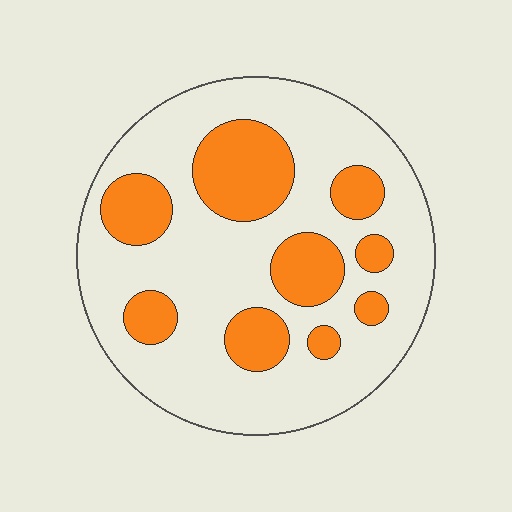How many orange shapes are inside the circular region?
9.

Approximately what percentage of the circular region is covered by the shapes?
Approximately 30%.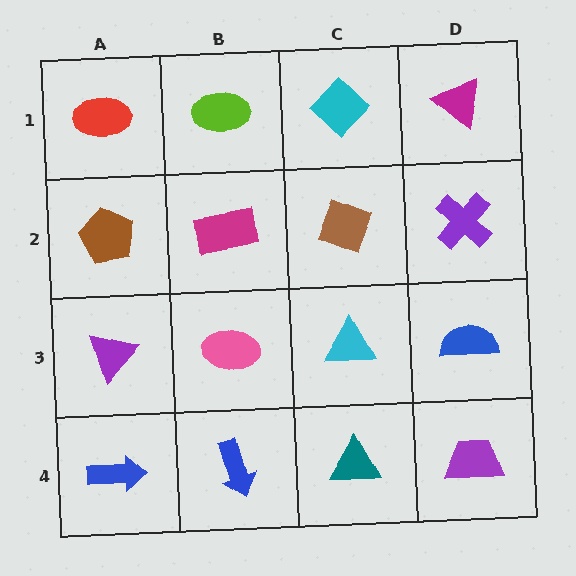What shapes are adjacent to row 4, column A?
A purple triangle (row 3, column A), a blue arrow (row 4, column B).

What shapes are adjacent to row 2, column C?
A cyan diamond (row 1, column C), a cyan triangle (row 3, column C), a magenta rectangle (row 2, column B), a purple cross (row 2, column D).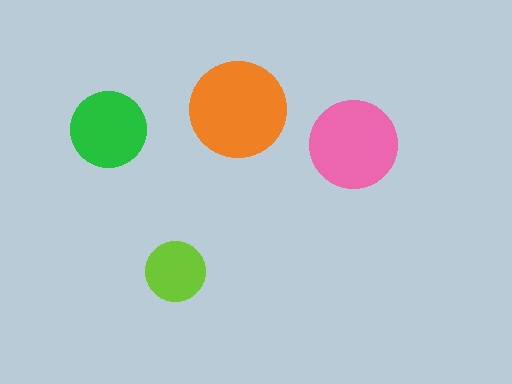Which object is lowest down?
The lime circle is bottommost.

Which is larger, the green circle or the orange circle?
The orange one.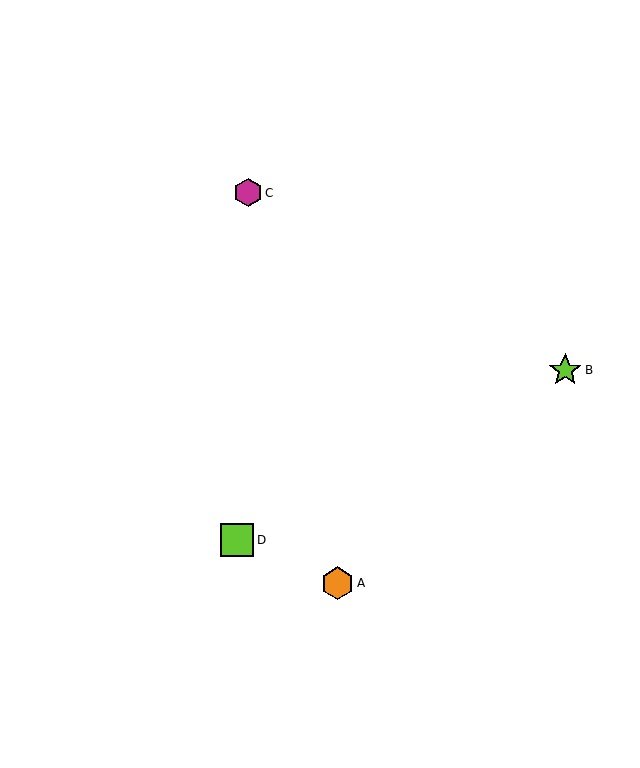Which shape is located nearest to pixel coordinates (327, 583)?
The orange hexagon (labeled A) at (338, 583) is nearest to that location.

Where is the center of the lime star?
The center of the lime star is at (565, 370).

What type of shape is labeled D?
Shape D is a lime square.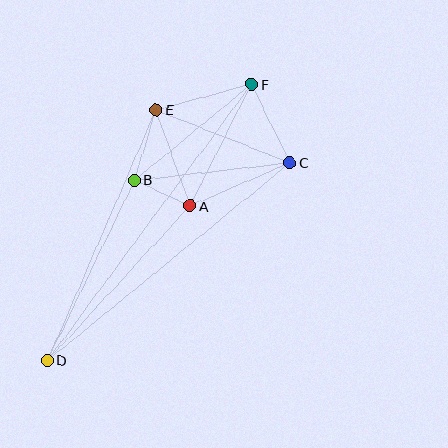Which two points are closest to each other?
Points A and B are closest to each other.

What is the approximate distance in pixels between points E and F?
The distance between E and F is approximately 99 pixels.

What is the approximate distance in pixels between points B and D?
The distance between B and D is approximately 200 pixels.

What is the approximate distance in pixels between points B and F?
The distance between B and F is approximately 152 pixels.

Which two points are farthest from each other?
Points D and F are farthest from each other.